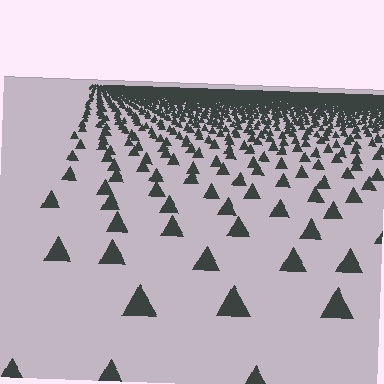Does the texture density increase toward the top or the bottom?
Density increases toward the top.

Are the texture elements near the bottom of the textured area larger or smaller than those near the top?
Larger. Near the bottom, elements are closer to the viewer and appear at a bigger on-screen size.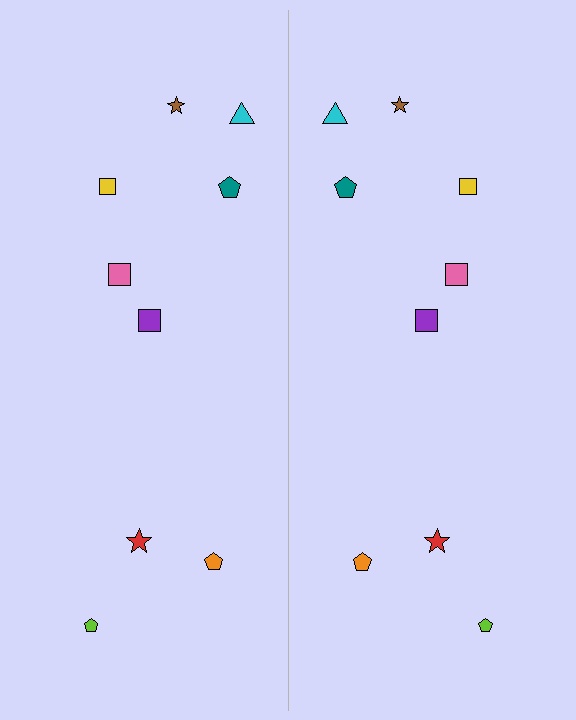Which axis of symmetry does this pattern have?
The pattern has a vertical axis of symmetry running through the center of the image.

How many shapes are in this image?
There are 18 shapes in this image.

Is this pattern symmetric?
Yes, this pattern has bilateral (reflection) symmetry.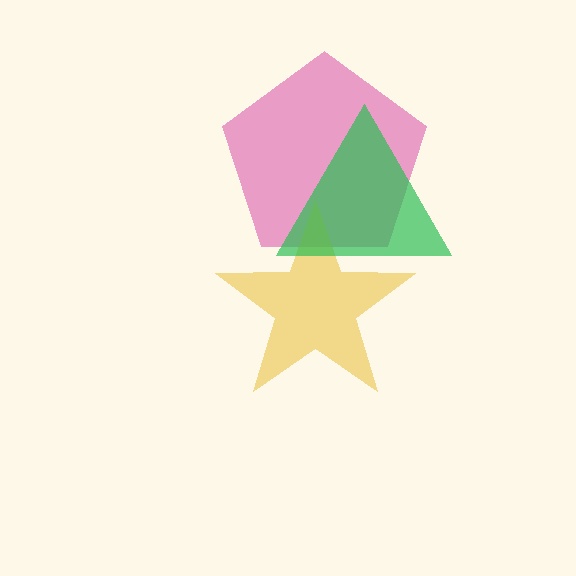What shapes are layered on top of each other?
The layered shapes are: a pink pentagon, a yellow star, a green triangle.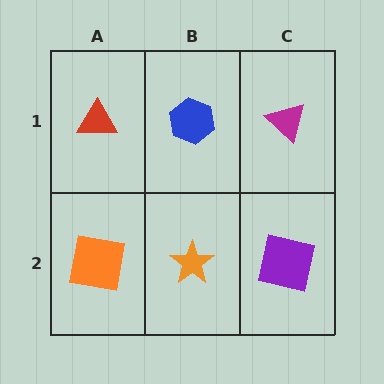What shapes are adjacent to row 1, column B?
An orange star (row 2, column B), a red triangle (row 1, column A), a magenta triangle (row 1, column C).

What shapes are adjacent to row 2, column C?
A magenta triangle (row 1, column C), an orange star (row 2, column B).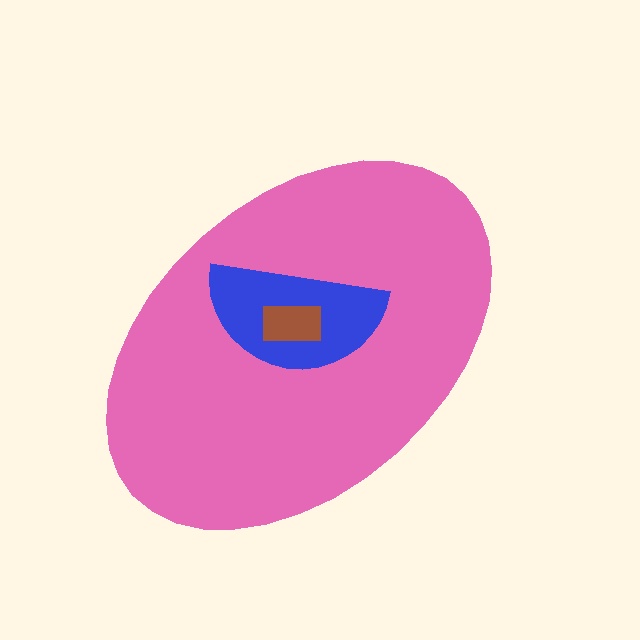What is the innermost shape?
The brown rectangle.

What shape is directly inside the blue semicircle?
The brown rectangle.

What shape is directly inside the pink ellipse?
The blue semicircle.